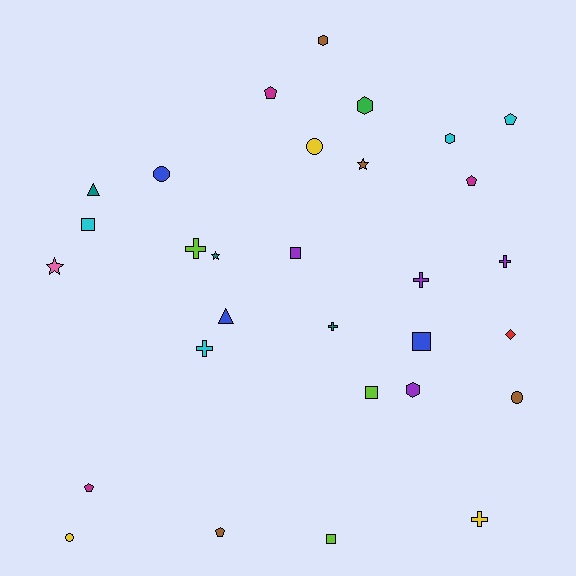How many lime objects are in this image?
There are 3 lime objects.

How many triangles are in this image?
There are 2 triangles.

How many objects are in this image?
There are 30 objects.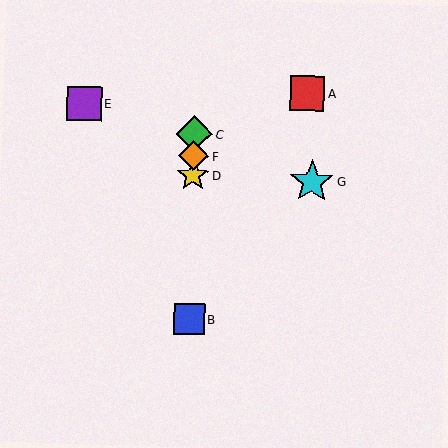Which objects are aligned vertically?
Objects B, C, D, F are aligned vertically.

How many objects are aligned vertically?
4 objects (B, C, D, F) are aligned vertically.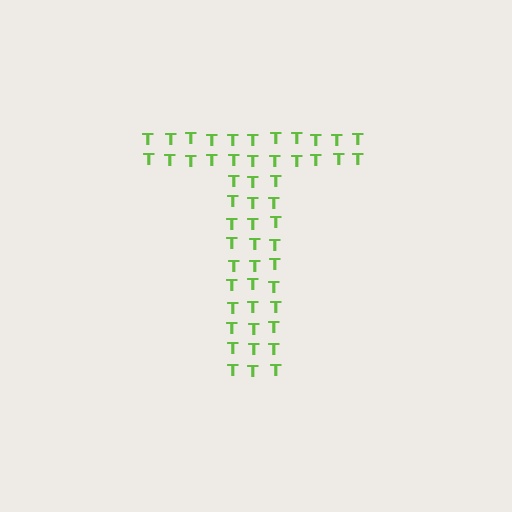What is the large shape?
The large shape is the letter T.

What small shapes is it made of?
It is made of small letter T's.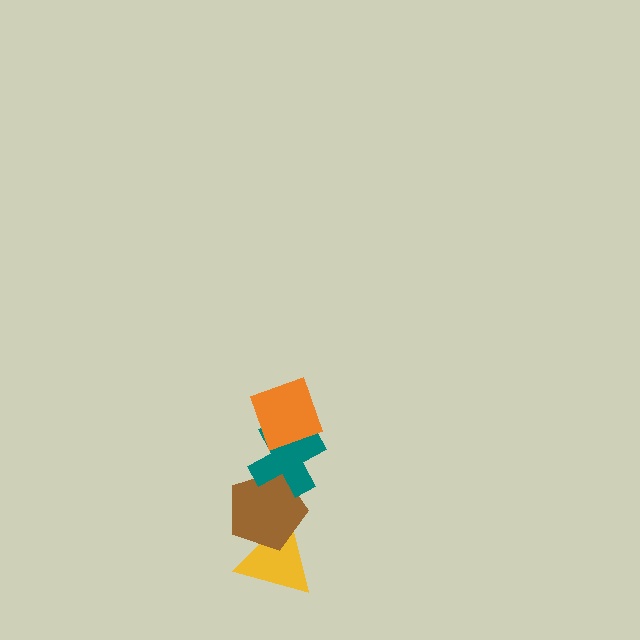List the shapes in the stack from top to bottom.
From top to bottom: the orange diamond, the teal cross, the brown pentagon, the yellow triangle.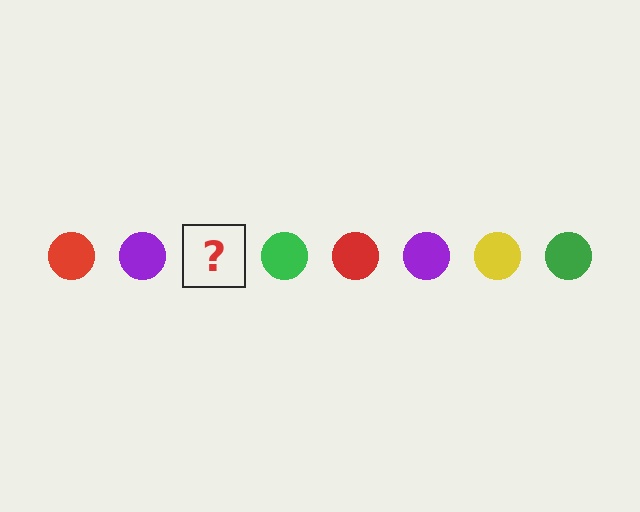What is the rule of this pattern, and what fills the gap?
The rule is that the pattern cycles through red, purple, yellow, green circles. The gap should be filled with a yellow circle.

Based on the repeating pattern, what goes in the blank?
The blank should be a yellow circle.